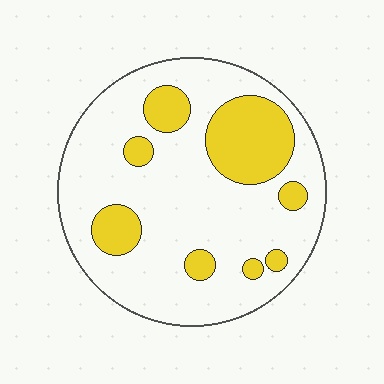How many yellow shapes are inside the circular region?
8.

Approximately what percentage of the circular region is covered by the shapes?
Approximately 25%.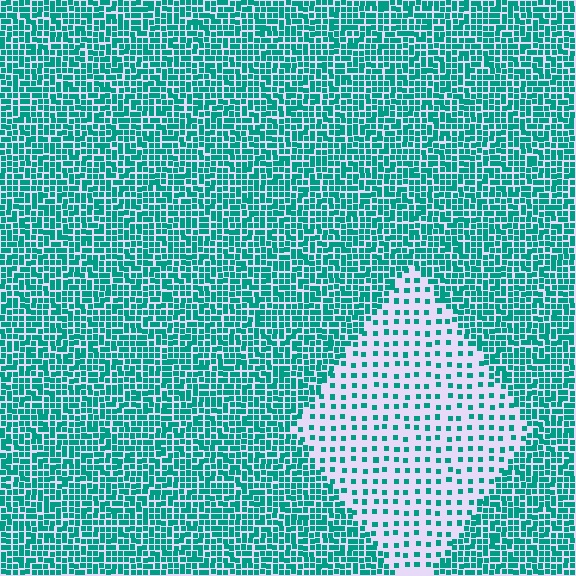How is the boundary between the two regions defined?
The boundary is defined by a change in element density (approximately 2.9x ratio). All elements are the same color, size, and shape.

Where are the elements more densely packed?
The elements are more densely packed outside the diamond boundary.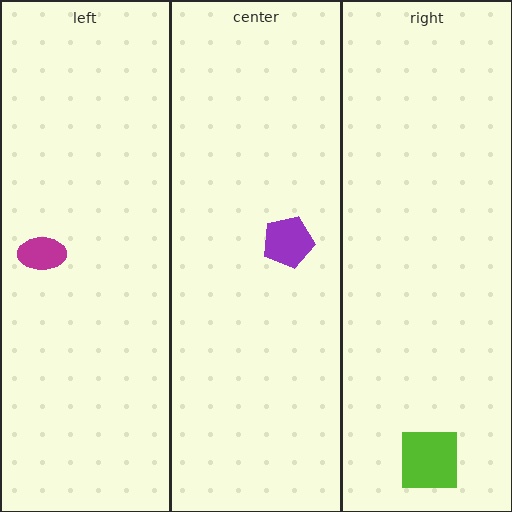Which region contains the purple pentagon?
The center region.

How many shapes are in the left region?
1.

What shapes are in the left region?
The magenta ellipse.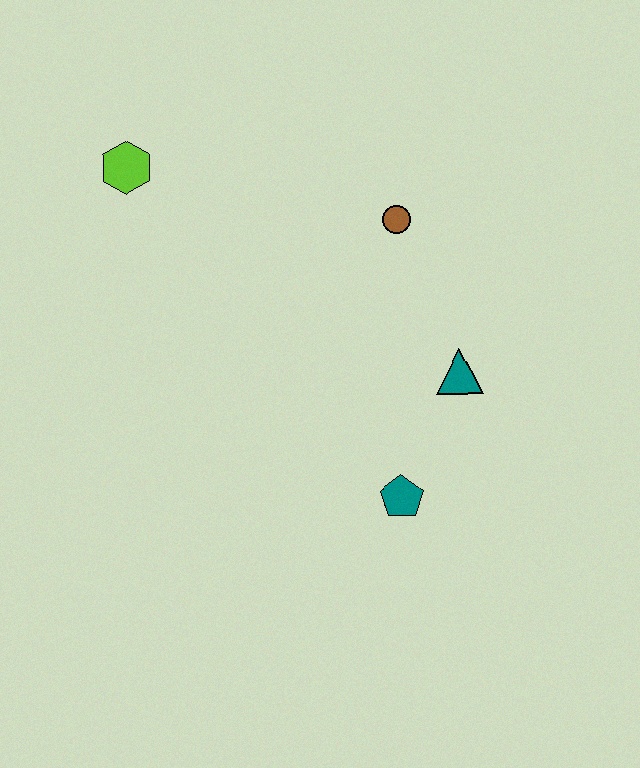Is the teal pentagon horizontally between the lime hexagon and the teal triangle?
Yes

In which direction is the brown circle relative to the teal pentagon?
The brown circle is above the teal pentagon.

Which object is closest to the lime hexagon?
The brown circle is closest to the lime hexagon.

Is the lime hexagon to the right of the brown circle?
No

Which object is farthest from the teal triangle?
The lime hexagon is farthest from the teal triangle.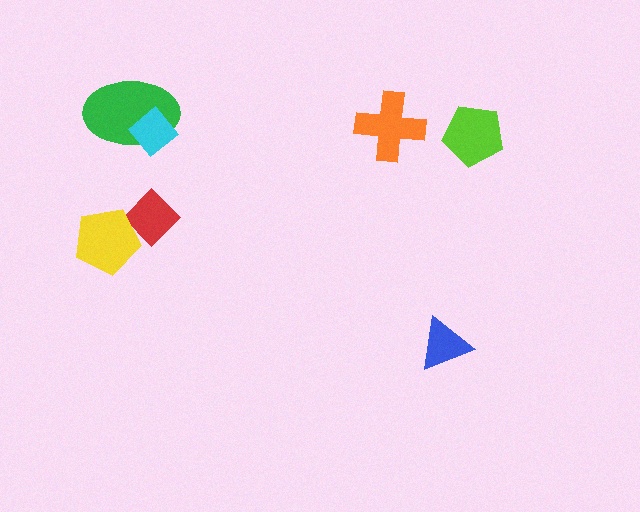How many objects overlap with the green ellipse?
1 object overlaps with the green ellipse.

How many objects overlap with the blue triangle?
0 objects overlap with the blue triangle.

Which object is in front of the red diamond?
The yellow pentagon is in front of the red diamond.